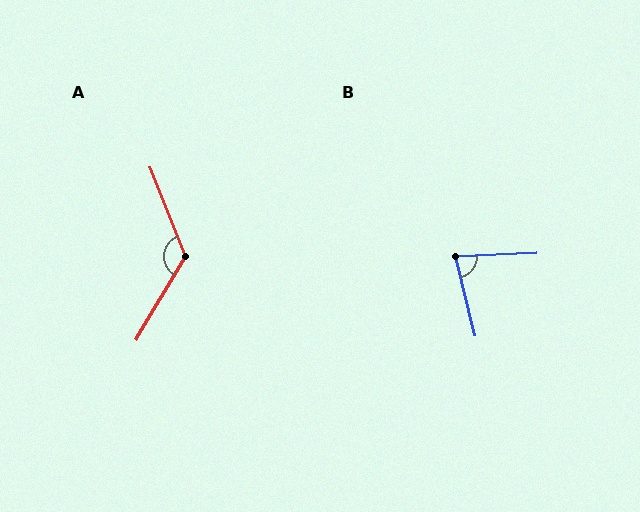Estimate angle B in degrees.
Approximately 79 degrees.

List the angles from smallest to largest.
B (79°), A (127°).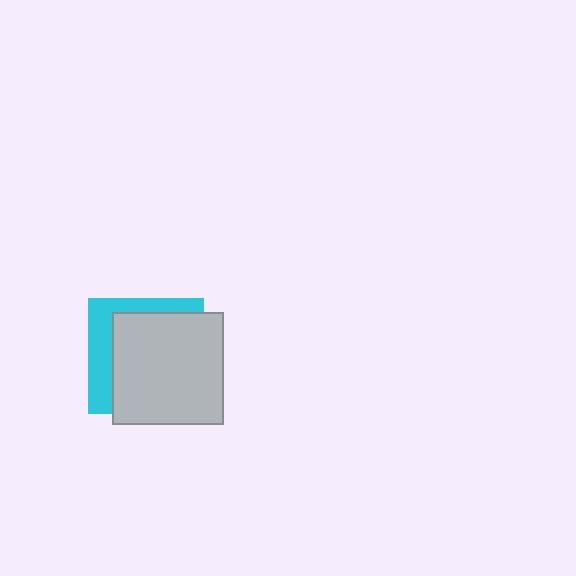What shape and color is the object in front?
The object in front is a light gray rectangle.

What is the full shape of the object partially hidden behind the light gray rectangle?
The partially hidden object is a cyan square.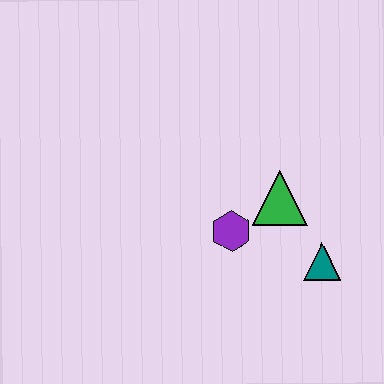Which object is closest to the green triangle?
The purple hexagon is closest to the green triangle.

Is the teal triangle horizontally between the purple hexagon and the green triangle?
No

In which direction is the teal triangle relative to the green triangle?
The teal triangle is below the green triangle.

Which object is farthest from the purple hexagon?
The teal triangle is farthest from the purple hexagon.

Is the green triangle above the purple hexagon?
Yes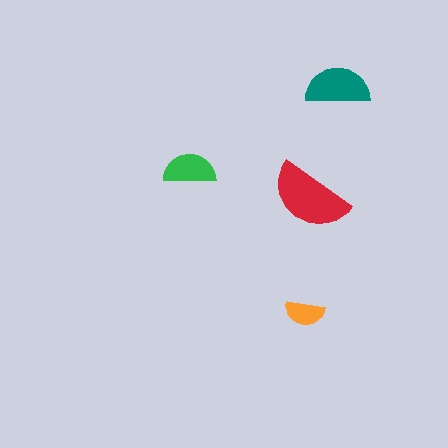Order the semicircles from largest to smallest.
the red one, the teal one, the green one, the orange one.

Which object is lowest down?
The orange semicircle is bottommost.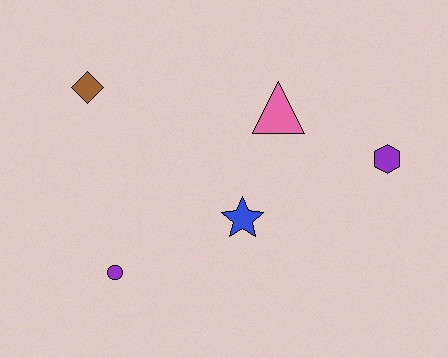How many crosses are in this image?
There are no crosses.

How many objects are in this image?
There are 5 objects.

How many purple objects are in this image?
There are 2 purple objects.